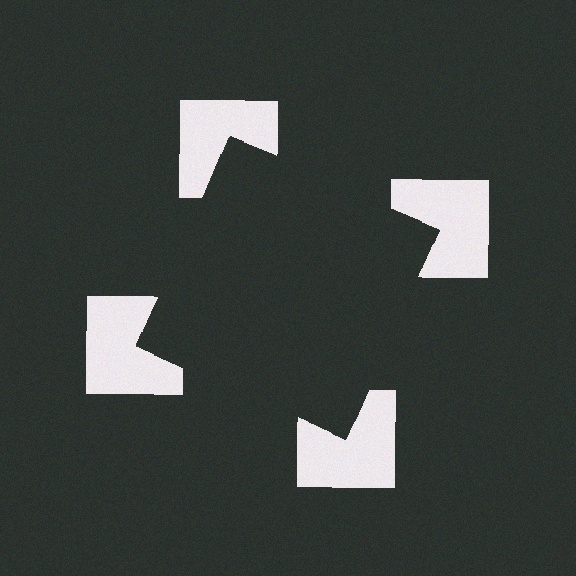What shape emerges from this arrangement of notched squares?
An illusory square — its edges are inferred from the aligned wedge cuts in the notched squares, not physically drawn.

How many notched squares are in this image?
There are 4 — one at each vertex of the illusory square.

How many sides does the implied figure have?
4 sides.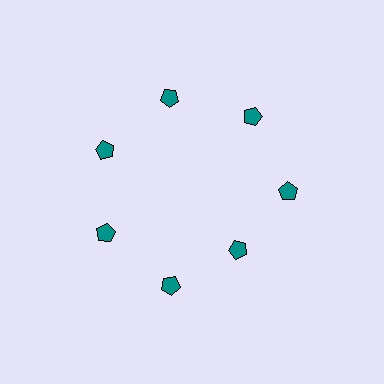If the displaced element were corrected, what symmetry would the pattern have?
It would have 7-fold rotational symmetry — the pattern would map onto itself every 51 degrees.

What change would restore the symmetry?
The symmetry would be restored by moving it outward, back onto the ring so that all 7 pentagons sit at equal angles and equal distance from the center.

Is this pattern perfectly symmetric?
No. The 7 teal pentagons are arranged in a ring, but one element near the 5 o'clock position is pulled inward toward the center, breaking the 7-fold rotational symmetry.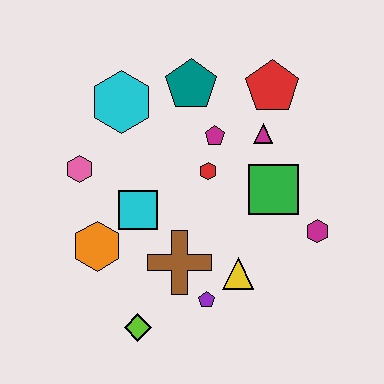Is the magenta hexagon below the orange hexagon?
No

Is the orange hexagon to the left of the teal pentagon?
Yes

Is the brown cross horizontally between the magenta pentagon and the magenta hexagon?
No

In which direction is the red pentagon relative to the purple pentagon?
The red pentagon is above the purple pentagon.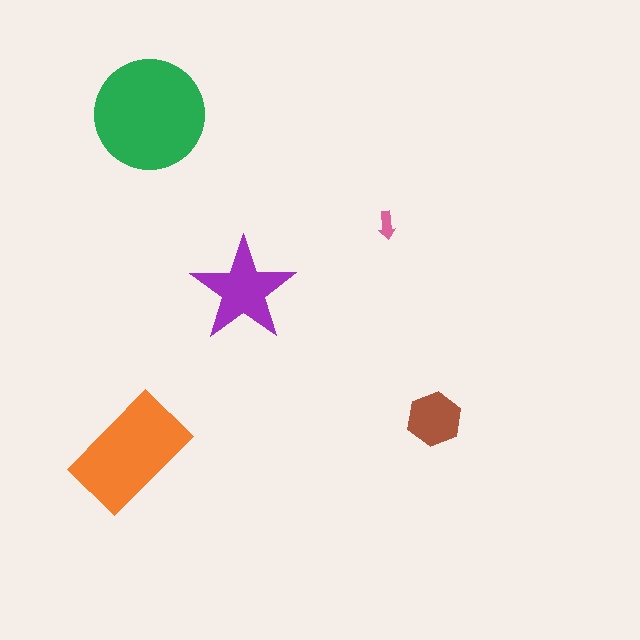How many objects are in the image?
There are 5 objects in the image.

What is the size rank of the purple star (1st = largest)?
3rd.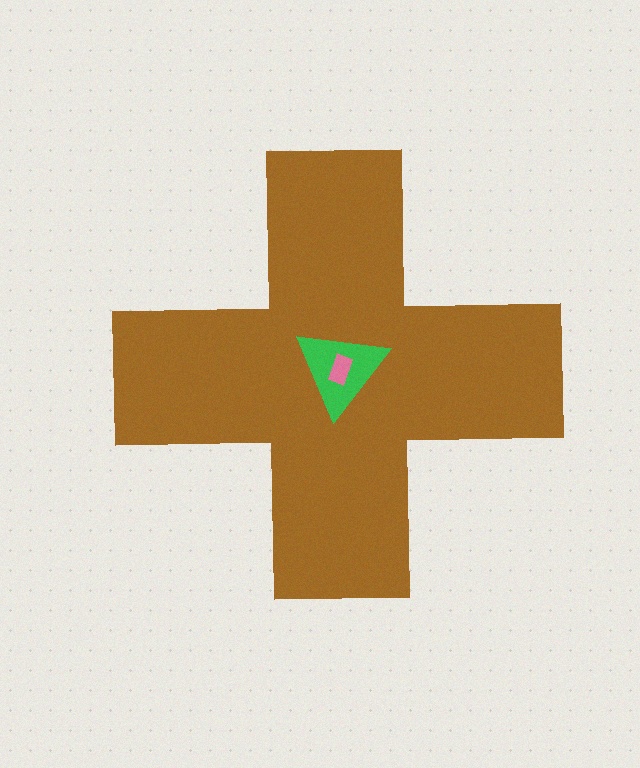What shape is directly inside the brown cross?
The green triangle.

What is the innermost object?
The pink rectangle.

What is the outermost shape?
The brown cross.